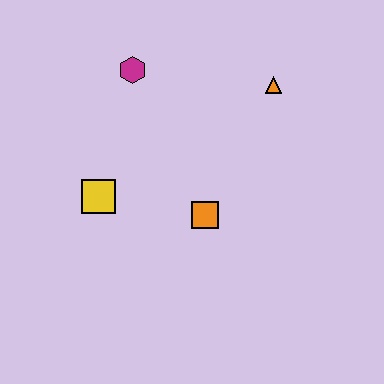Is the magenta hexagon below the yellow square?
No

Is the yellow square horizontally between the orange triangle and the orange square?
No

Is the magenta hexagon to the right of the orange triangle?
No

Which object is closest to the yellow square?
The orange square is closest to the yellow square.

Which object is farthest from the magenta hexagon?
The orange square is farthest from the magenta hexagon.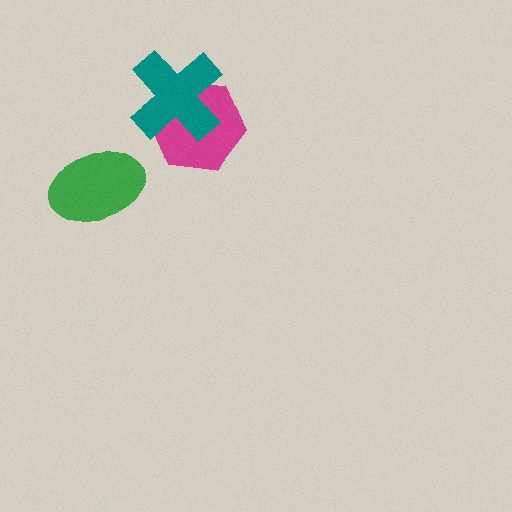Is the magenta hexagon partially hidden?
Yes, it is partially covered by another shape.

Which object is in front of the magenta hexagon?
The teal cross is in front of the magenta hexagon.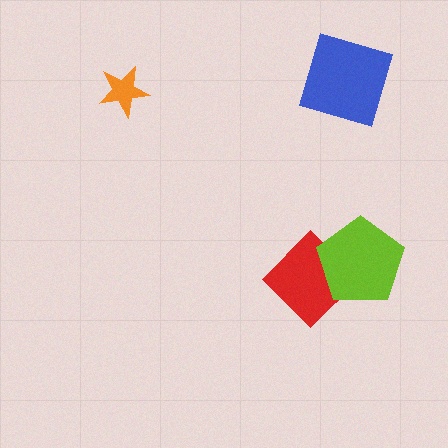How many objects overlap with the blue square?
0 objects overlap with the blue square.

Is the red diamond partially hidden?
Yes, it is partially covered by another shape.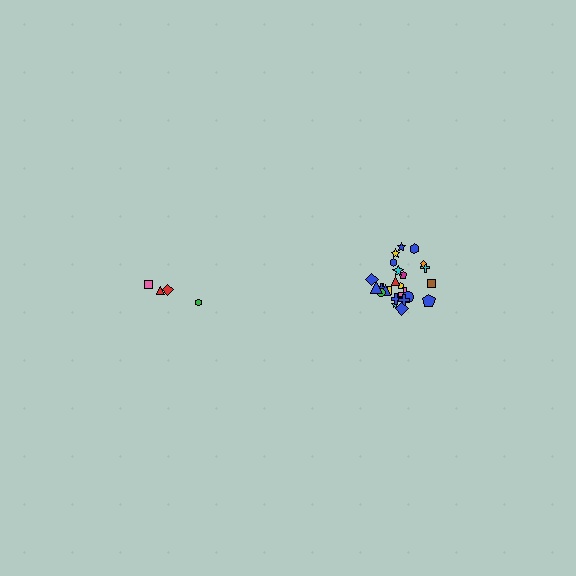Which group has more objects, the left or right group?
The right group.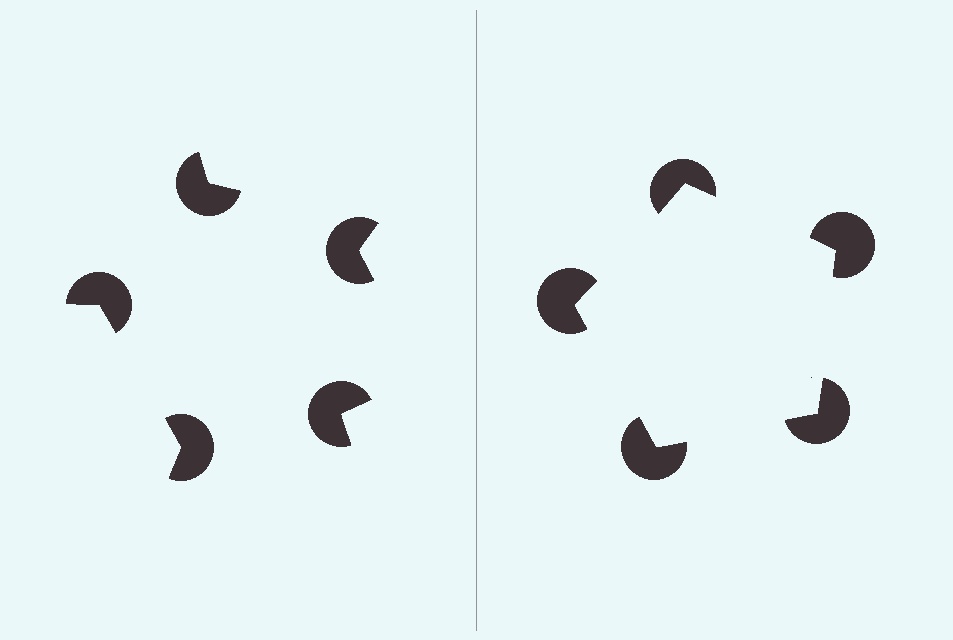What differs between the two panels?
The pac-man discs are positioned identically on both sides; only the wedge orientations differ. On the right they align to a pentagon; on the left they are misaligned.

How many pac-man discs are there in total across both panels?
10 — 5 on each side.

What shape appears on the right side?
An illusory pentagon.